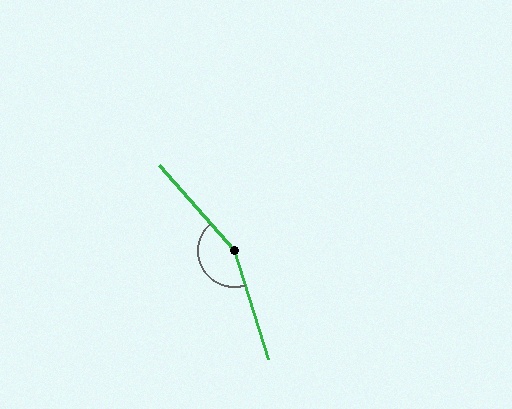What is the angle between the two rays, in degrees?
Approximately 156 degrees.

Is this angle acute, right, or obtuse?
It is obtuse.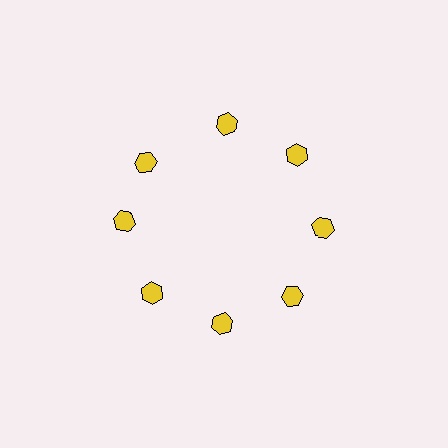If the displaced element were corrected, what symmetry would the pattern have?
It would have 8-fold rotational symmetry — the pattern would map onto itself every 45 degrees.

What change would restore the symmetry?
The symmetry would be restored by rotating it back into even spacing with its neighbors so that all 8 hexagons sit at equal angles and equal distance from the center.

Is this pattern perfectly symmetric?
No. The 8 yellow hexagons are arranged in a ring, but one element near the 10 o'clock position is rotated out of alignment along the ring, breaking the 8-fold rotational symmetry.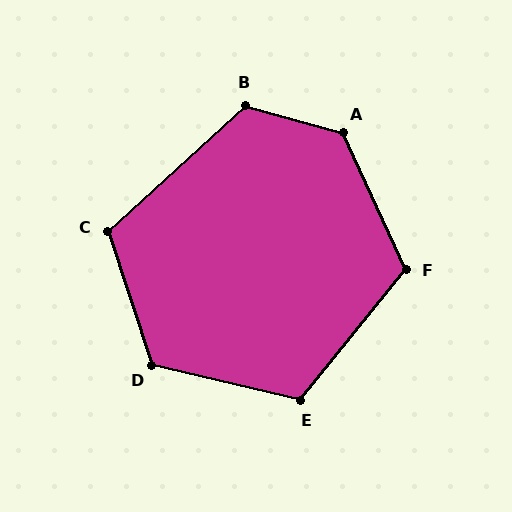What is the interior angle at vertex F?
Approximately 116 degrees (obtuse).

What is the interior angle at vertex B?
Approximately 122 degrees (obtuse).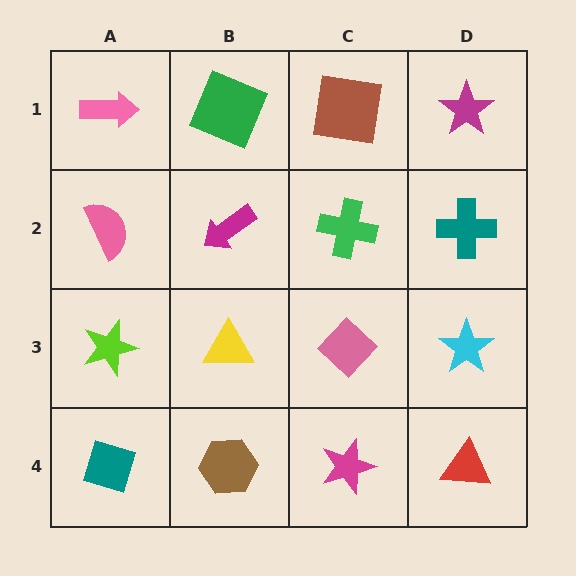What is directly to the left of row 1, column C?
A green square.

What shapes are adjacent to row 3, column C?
A green cross (row 2, column C), a magenta star (row 4, column C), a yellow triangle (row 3, column B), a cyan star (row 3, column D).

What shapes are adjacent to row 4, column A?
A lime star (row 3, column A), a brown hexagon (row 4, column B).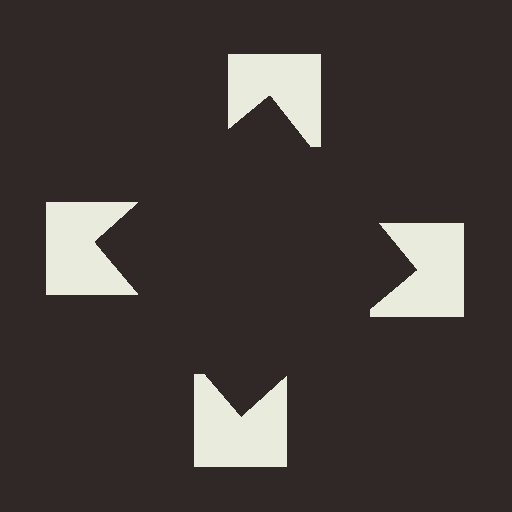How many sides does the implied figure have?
4 sides.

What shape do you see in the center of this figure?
An illusory square — its edges are inferred from the aligned wedge cuts in the notched squares, not physically drawn.